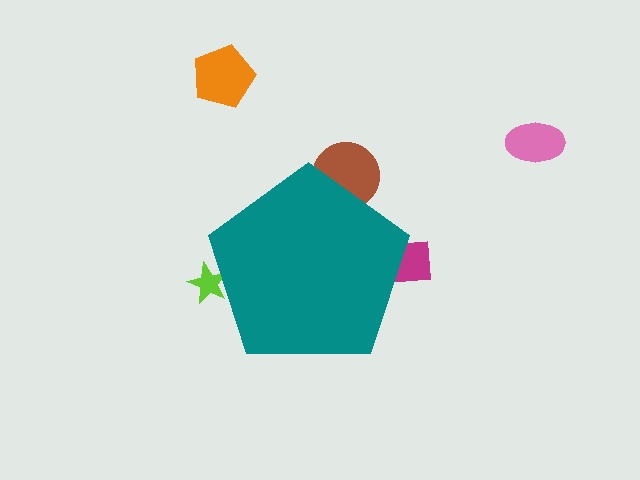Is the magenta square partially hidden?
Yes, the magenta square is partially hidden behind the teal pentagon.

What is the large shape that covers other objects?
A teal pentagon.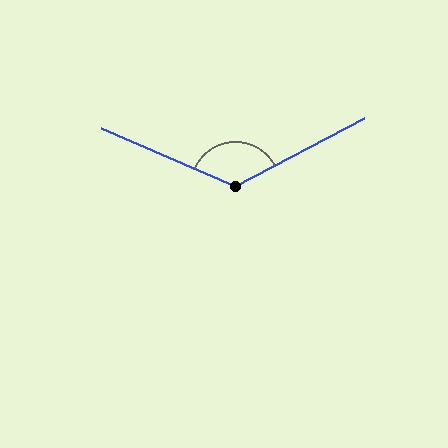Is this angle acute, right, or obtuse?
It is obtuse.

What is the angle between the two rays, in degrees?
Approximately 128 degrees.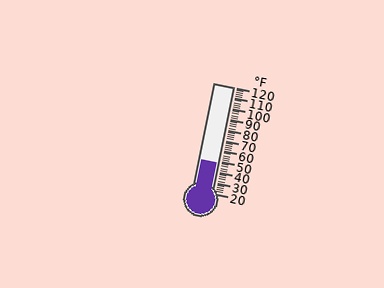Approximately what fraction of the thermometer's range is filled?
The thermometer is filled to approximately 30% of its range.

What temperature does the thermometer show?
The thermometer shows approximately 48°F.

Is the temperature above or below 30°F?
The temperature is above 30°F.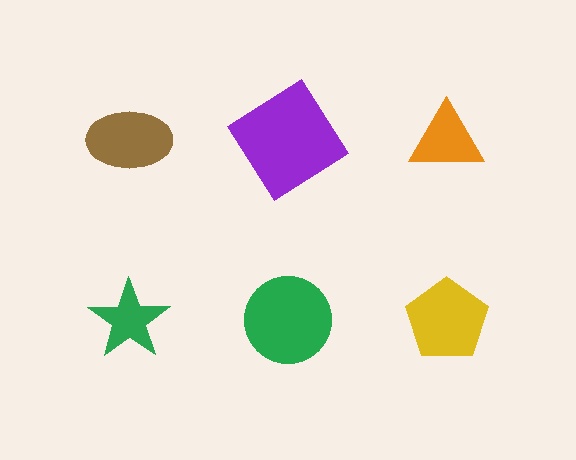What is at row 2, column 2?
A green circle.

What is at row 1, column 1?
A brown ellipse.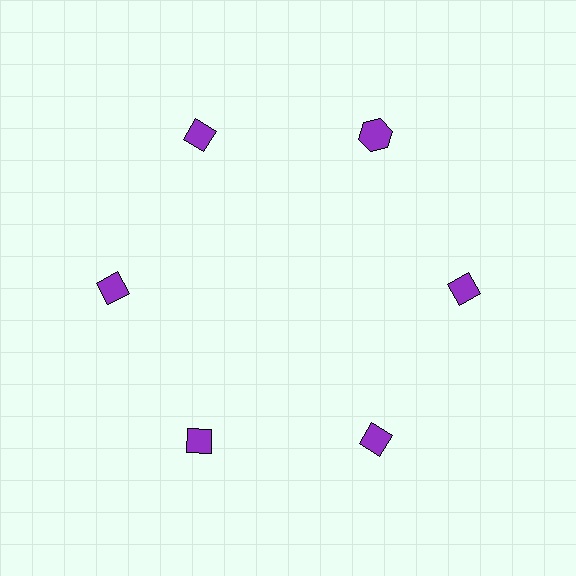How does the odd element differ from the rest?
It has a different shape: hexagon instead of diamond.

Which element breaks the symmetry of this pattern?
The purple hexagon at roughly the 1 o'clock position breaks the symmetry. All other shapes are purple diamonds.